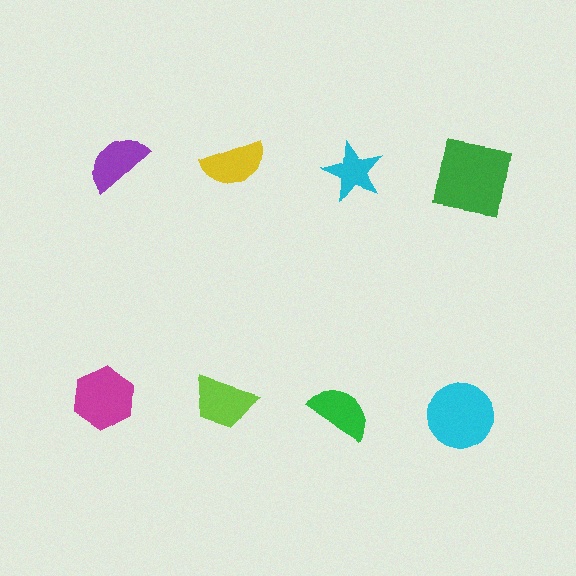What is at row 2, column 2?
A lime trapezoid.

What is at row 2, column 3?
A green semicircle.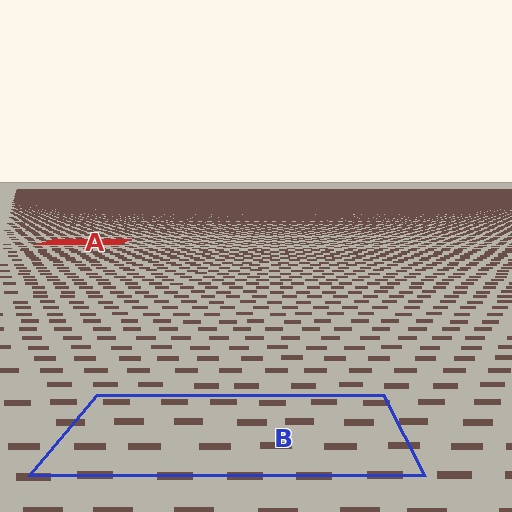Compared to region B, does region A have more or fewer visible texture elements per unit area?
Region A has more texture elements per unit area — they are packed more densely because it is farther away.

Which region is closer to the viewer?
Region B is closer. The texture elements there are larger and more spread out.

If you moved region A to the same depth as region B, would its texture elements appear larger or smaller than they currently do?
They would appear larger. At a closer depth, the same texture elements are projected at a bigger on-screen size.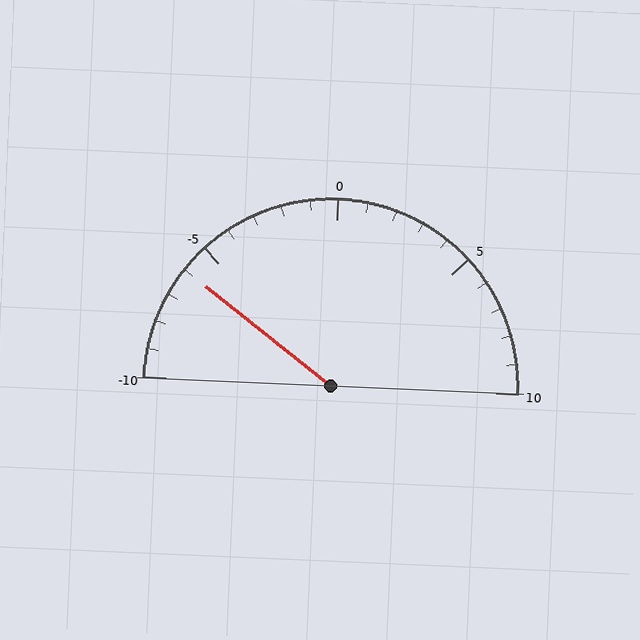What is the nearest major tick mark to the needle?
The nearest major tick mark is -5.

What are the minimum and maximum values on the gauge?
The gauge ranges from -10 to 10.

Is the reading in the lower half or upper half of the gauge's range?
The reading is in the lower half of the range (-10 to 10).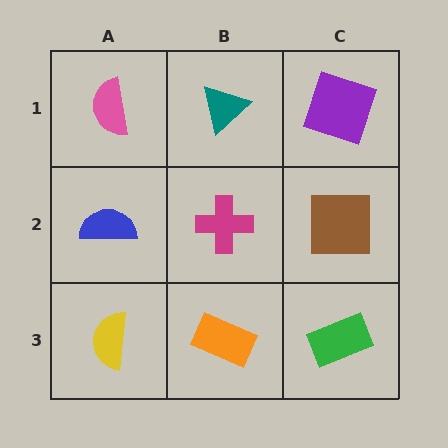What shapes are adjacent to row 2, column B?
A teal triangle (row 1, column B), an orange rectangle (row 3, column B), a blue semicircle (row 2, column A), a brown square (row 2, column C).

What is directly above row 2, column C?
A purple square.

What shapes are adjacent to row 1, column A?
A blue semicircle (row 2, column A), a teal triangle (row 1, column B).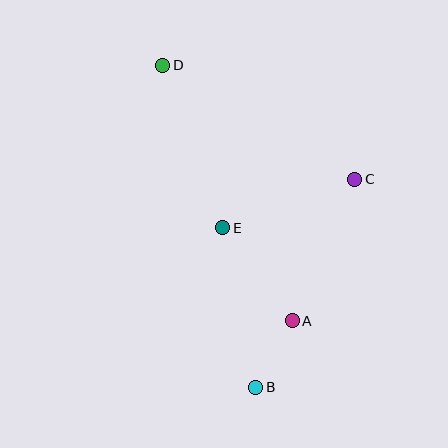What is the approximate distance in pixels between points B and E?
The distance between B and E is approximately 163 pixels.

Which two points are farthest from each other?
Points B and D are farthest from each other.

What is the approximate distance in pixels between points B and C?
The distance between B and C is approximately 230 pixels.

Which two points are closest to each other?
Points A and B are closest to each other.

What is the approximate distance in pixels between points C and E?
The distance between C and E is approximately 141 pixels.